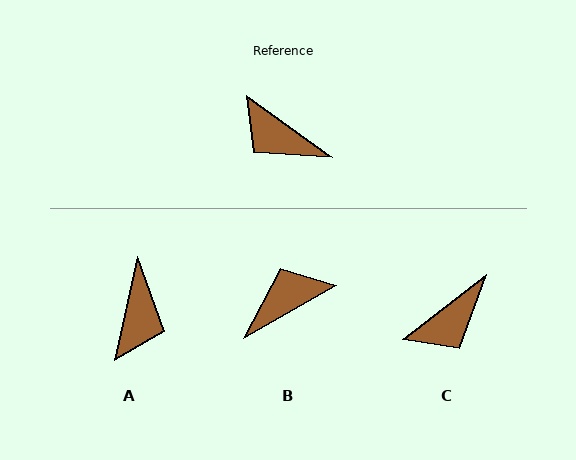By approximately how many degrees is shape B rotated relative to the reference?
Approximately 114 degrees clockwise.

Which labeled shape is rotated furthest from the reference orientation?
B, about 114 degrees away.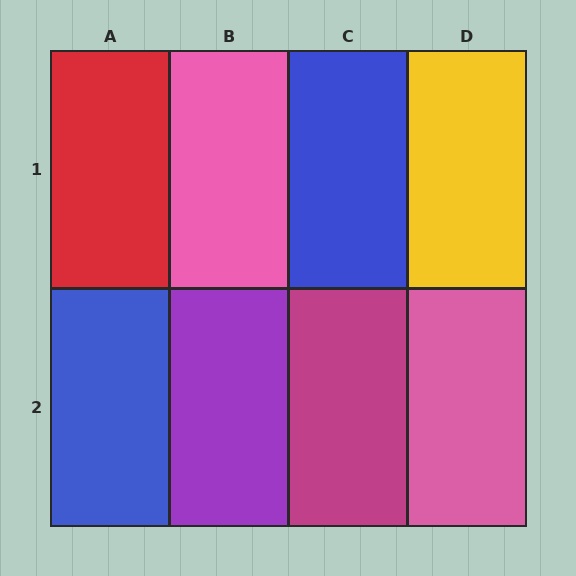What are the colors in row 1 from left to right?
Red, pink, blue, yellow.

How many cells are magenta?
1 cell is magenta.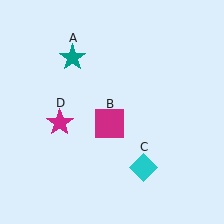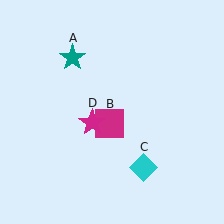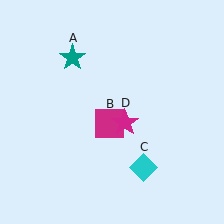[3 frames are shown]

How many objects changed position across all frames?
1 object changed position: magenta star (object D).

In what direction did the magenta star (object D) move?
The magenta star (object D) moved right.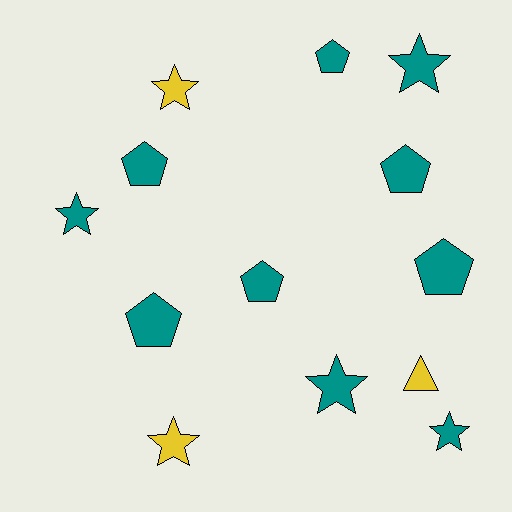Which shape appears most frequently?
Star, with 6 objects.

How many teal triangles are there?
There are no teal triangles.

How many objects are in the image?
There are 13 objects.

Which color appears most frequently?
Teal, with 10 objects.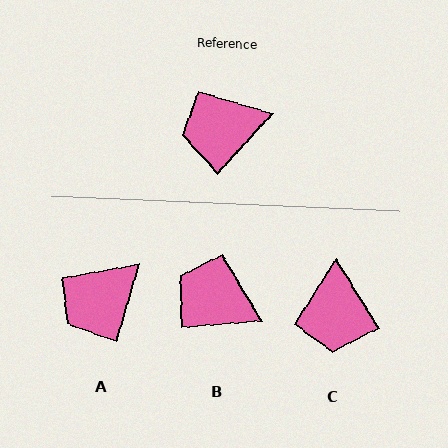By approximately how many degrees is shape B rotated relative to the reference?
Approximately 43 degrees clockwise.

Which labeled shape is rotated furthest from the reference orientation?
C, about 74 degrees away.